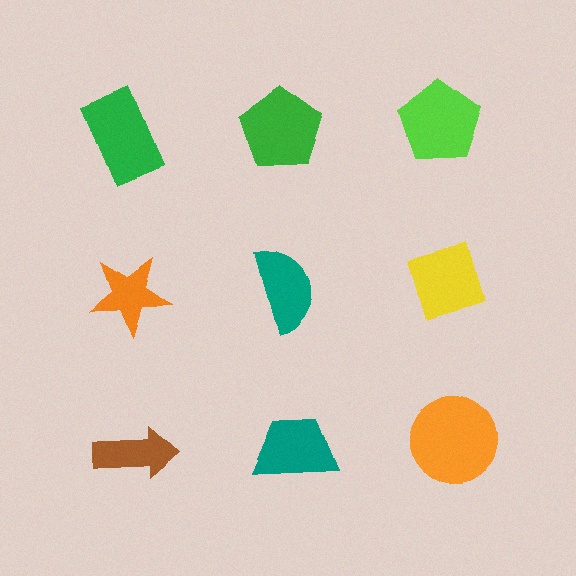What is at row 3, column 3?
An orange circle.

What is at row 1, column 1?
A green rectangle.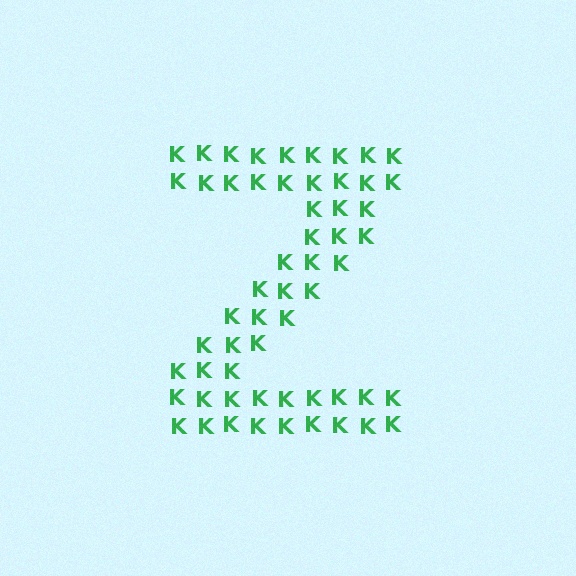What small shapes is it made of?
It is made of small letter K's.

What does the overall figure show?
The overall figure shows the letter Z.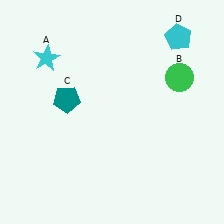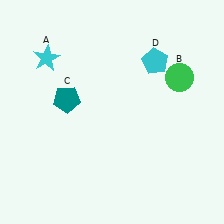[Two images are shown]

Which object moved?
The cyan pentagon (D) moved down.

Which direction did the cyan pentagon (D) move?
The cyan pentagon (D) moved down.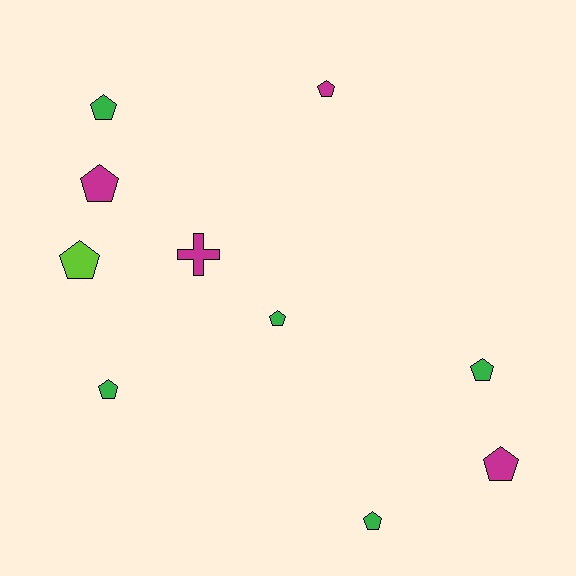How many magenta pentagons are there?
There are 3 magenta pentagons.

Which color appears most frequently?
Green, with 5 objects.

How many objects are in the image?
There are 10 objects.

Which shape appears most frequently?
Pentagon, with 9 objects.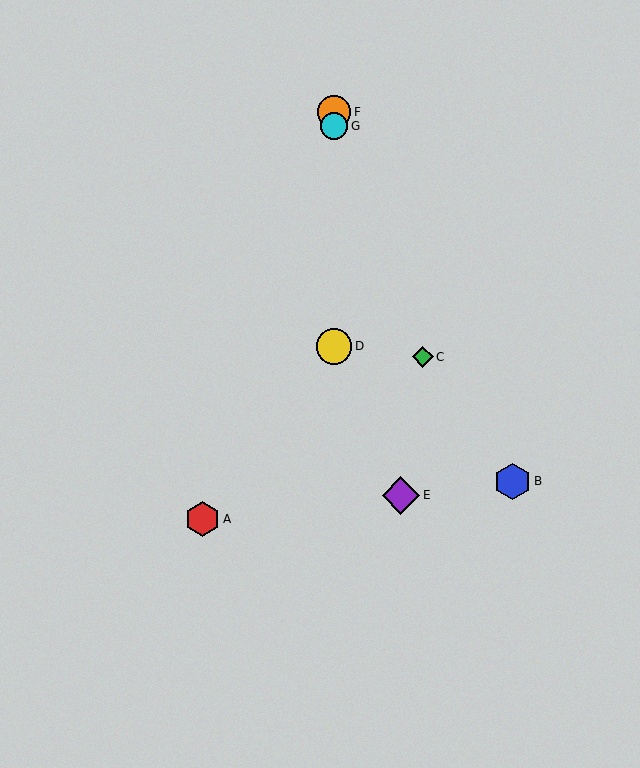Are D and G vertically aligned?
Yes, both are at x≈334.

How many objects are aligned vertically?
3 objects (D, F, G) are aligned vertically.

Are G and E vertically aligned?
No, G is at x≈334 and E is at x≈401.